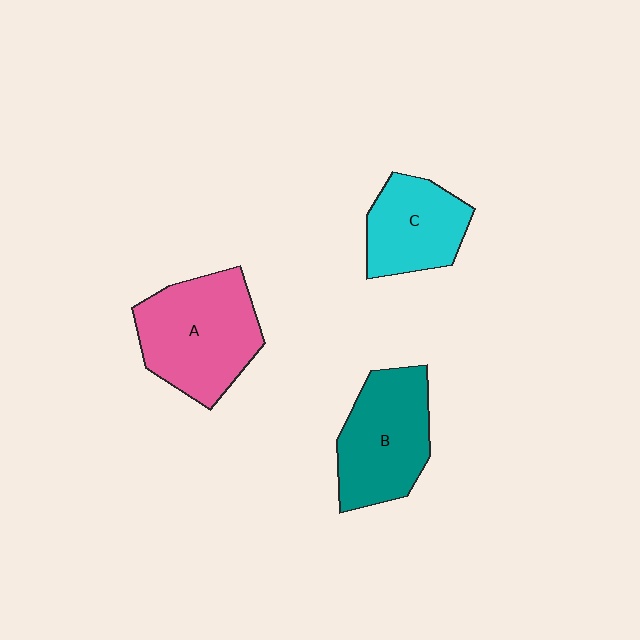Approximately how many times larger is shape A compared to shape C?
Approximately 1.5 times.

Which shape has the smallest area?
Shape C (cyan).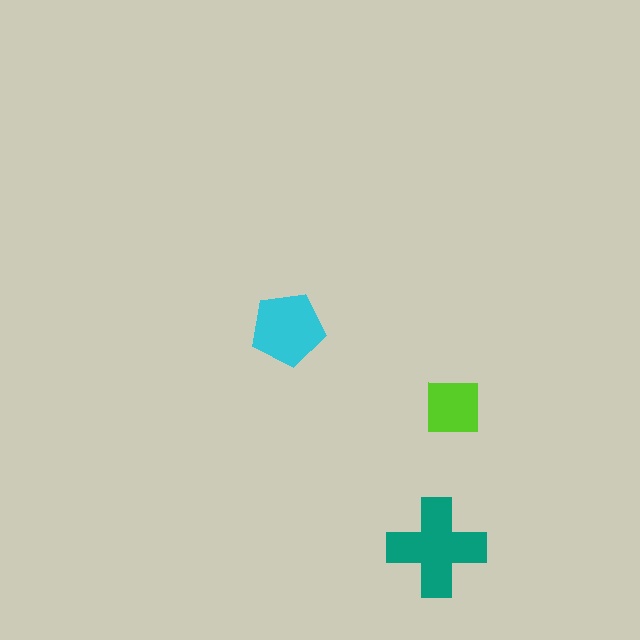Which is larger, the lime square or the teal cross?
The teal cross.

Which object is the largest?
The teal cross.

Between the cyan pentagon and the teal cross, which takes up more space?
The teal cross.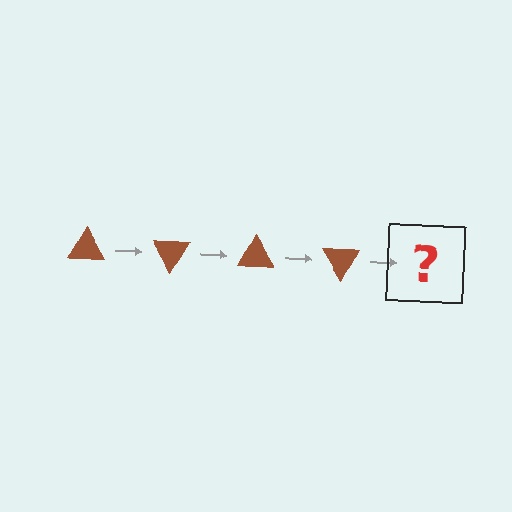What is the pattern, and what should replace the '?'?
The pattern is that the triangle rotates 60 degrees each step. The '?' should be a brown triangle rotated 240 degrees.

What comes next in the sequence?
The next element should be a brown triangle rotated 240 degrees.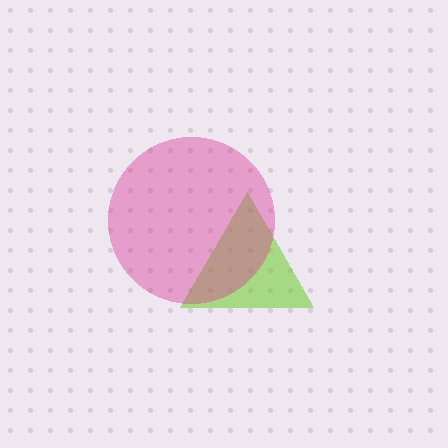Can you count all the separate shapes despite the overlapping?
Yes, there are 2 separate shapes.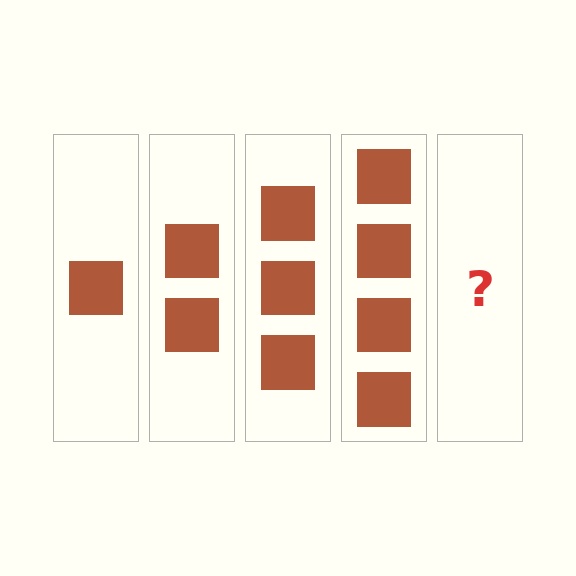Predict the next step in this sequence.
The next step is 5 squares.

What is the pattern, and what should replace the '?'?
The pattern is that each step adds one more square. The '?' should be 5 squares.